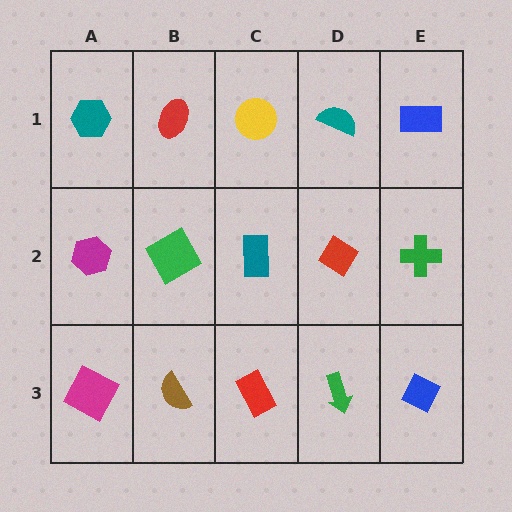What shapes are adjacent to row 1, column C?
A teal rectangle (row 2, column C), a red ellipse (row 1, column B), a teal semicircle (row 1, column D).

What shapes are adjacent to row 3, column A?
A magenta hexagon (row 2, column A), a brown semicircle (row 3, column B).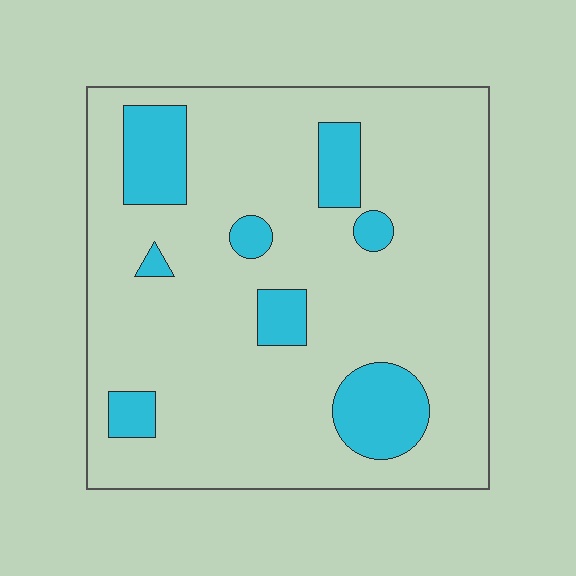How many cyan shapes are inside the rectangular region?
8.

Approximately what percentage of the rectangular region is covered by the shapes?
Approximately 15%.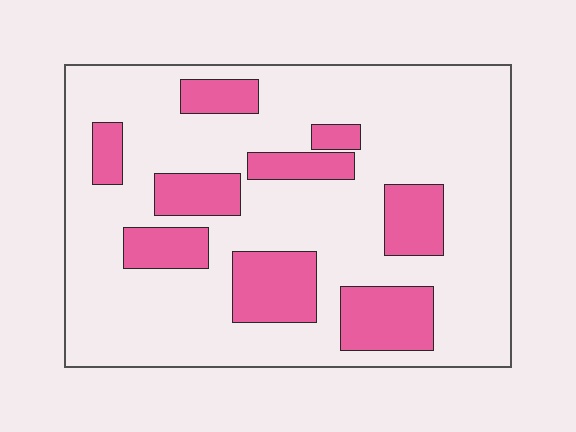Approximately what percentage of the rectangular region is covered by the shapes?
Approximately 25%.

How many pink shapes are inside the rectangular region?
9.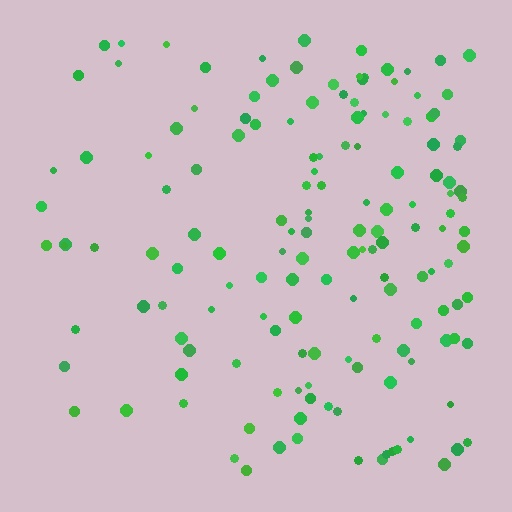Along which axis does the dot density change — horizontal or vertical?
Horizontal.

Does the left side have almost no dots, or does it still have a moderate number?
Still a moderate number, just noticeably fewer than the right.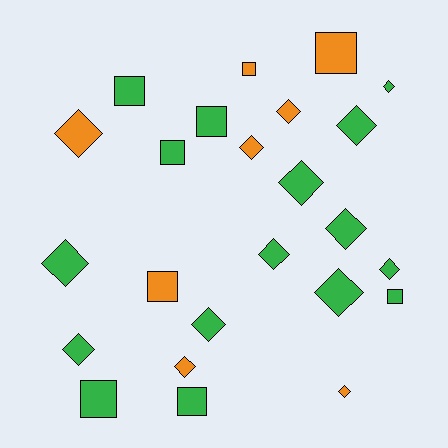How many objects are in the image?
There are 24 objects.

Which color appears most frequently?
Green, with 16 objects.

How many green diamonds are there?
There are 10 green diamonds.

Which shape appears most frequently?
Diamond, with 15 objects.